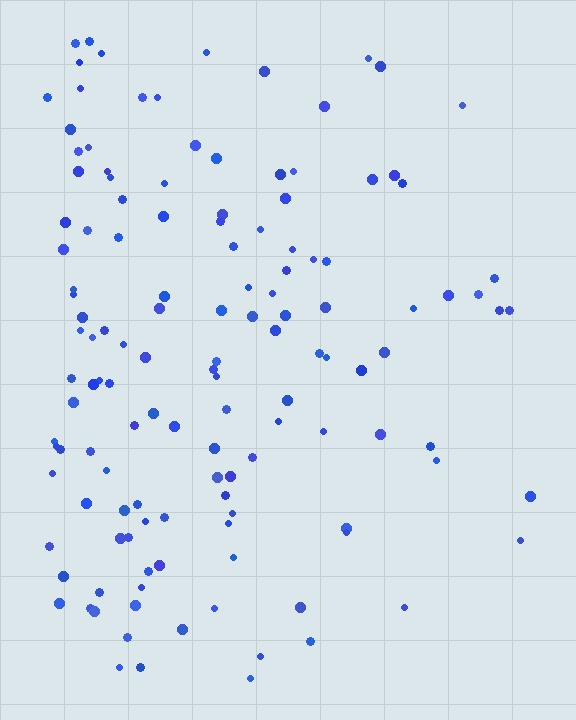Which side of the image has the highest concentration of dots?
The left.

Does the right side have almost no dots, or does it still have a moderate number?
Still a moderate number, just noticeably fewer than the left.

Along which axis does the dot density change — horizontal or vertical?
Horizontal.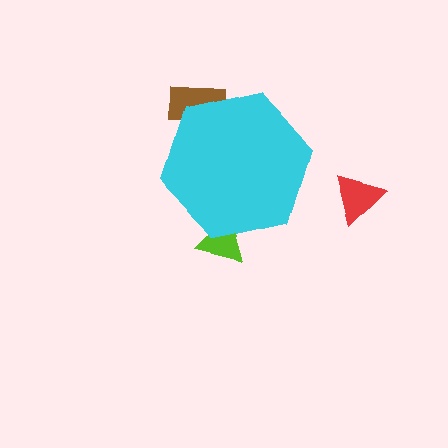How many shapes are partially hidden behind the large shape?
2 shapes are partially hidden.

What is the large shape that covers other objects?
A cyan hexagon.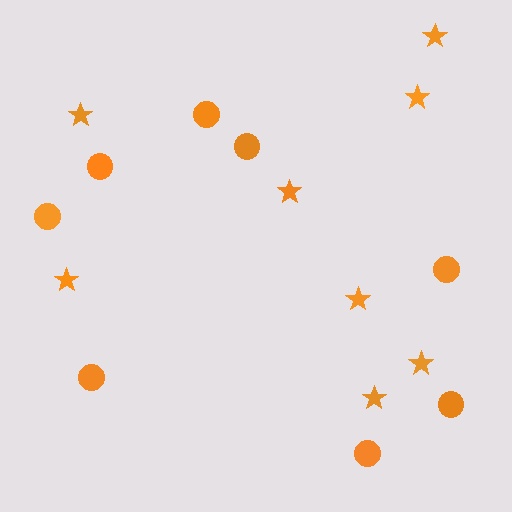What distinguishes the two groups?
There are 2 groups: one group of stars (8) and one group of circles (8).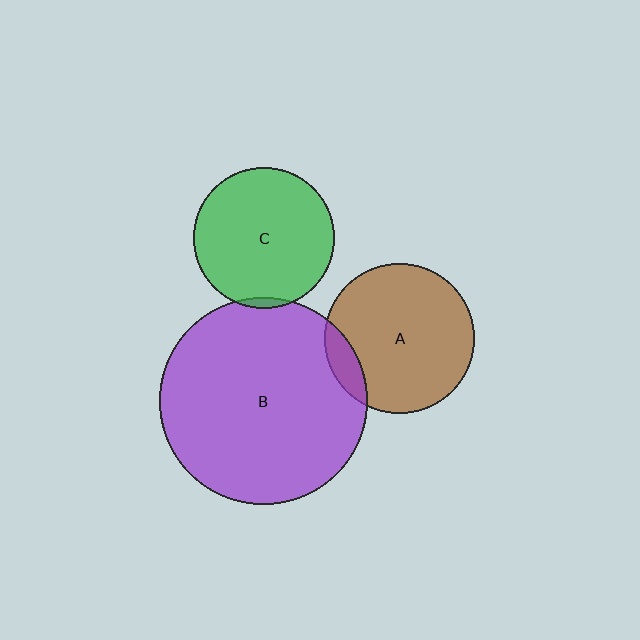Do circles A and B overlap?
Yes.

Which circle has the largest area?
Circle B (purple).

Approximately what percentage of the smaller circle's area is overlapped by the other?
Approximately 10%.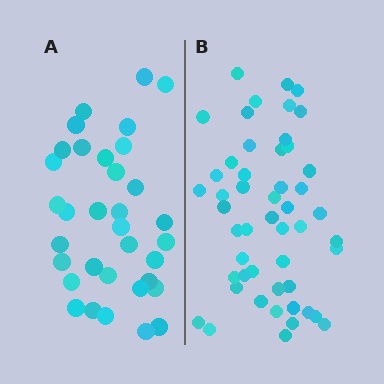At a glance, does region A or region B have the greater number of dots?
Region B (the right region) has more dots.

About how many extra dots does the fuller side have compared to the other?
Region B has approximately 15 more dots than region A.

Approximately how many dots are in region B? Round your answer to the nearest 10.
About 50 dots.